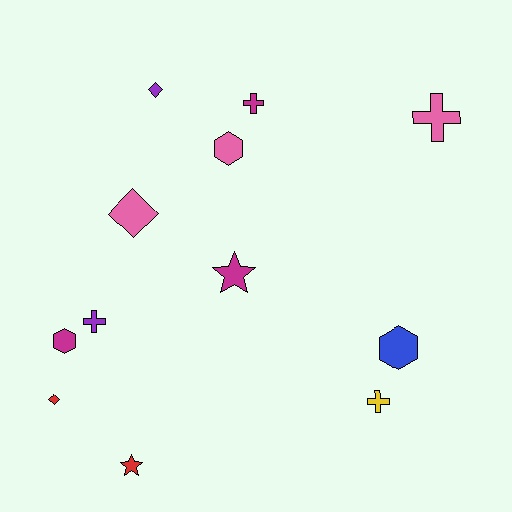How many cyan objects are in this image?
There are no cyan objects.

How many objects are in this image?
There are 12 objects.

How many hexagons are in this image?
There are 3 hexagons.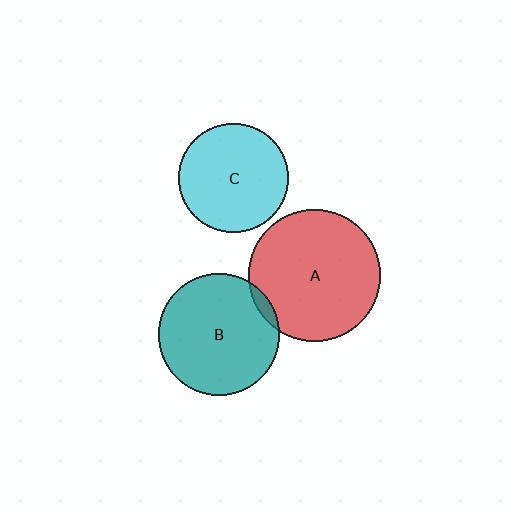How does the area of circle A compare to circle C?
Approximately 1.5 times.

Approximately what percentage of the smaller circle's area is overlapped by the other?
Approximately 5%.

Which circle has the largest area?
Circle A (red).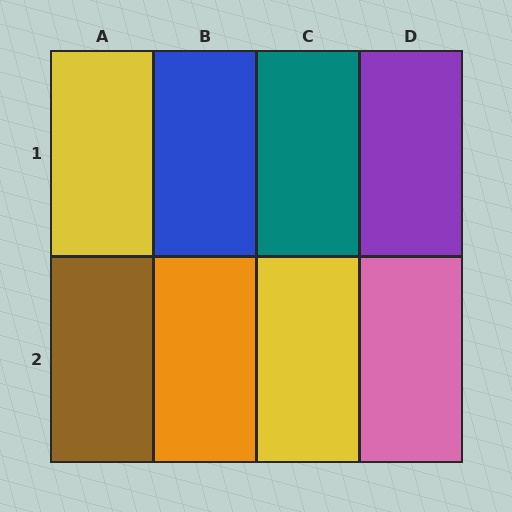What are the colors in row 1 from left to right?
Yellow, blue, teal, purple.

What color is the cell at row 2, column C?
Yellow.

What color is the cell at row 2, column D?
Pink.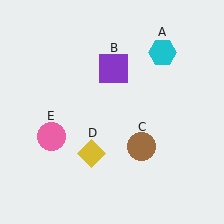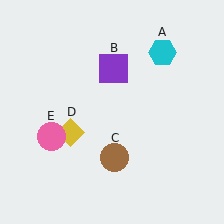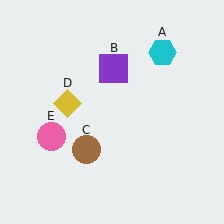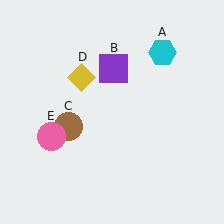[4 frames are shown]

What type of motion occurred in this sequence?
The brown circle (object C), yellow diamond (object D) rotated clockwise around the center of the scene.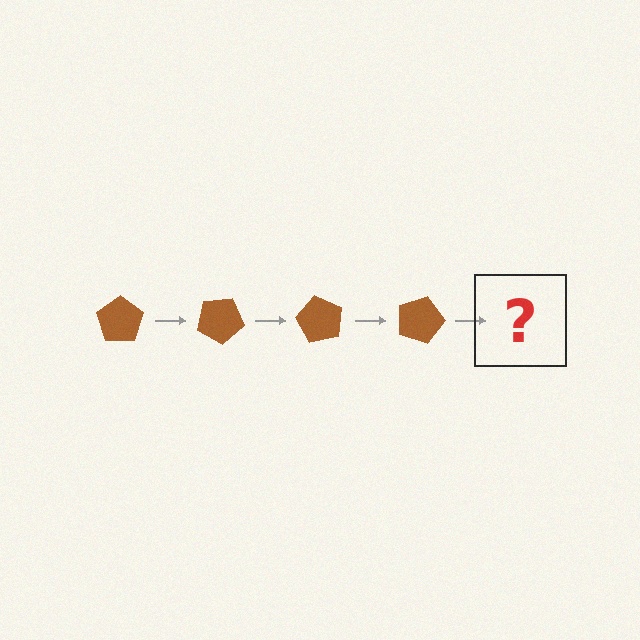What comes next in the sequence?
The next element should be a brown pentagon rotated 120 degrees.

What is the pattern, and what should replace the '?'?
The pattern is that the pentagon rotates 30 degrees each step. The '?' should be a brown pentagon rotated 120 degrees.